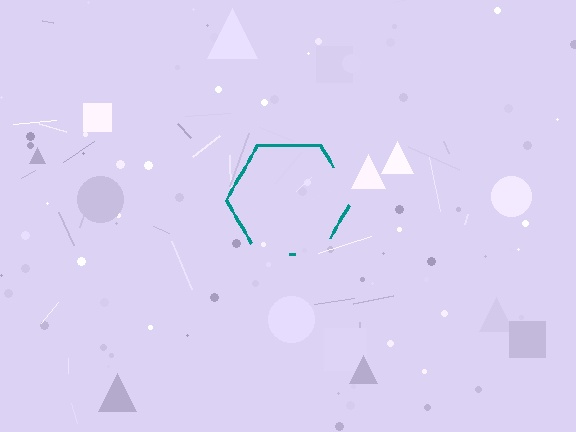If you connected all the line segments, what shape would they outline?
They would outline a hexagon.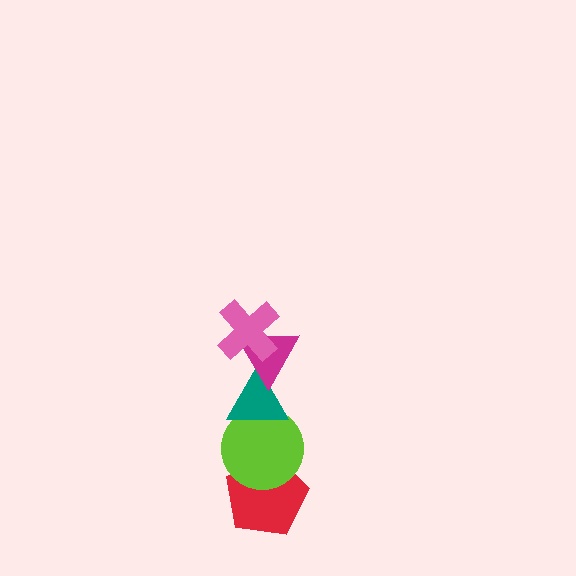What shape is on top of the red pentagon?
The lime circle is on top of the red pentagon.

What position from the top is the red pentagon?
The red pentagon is 5th from the top.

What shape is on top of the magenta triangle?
The pink cross is on top of the magenta triangle.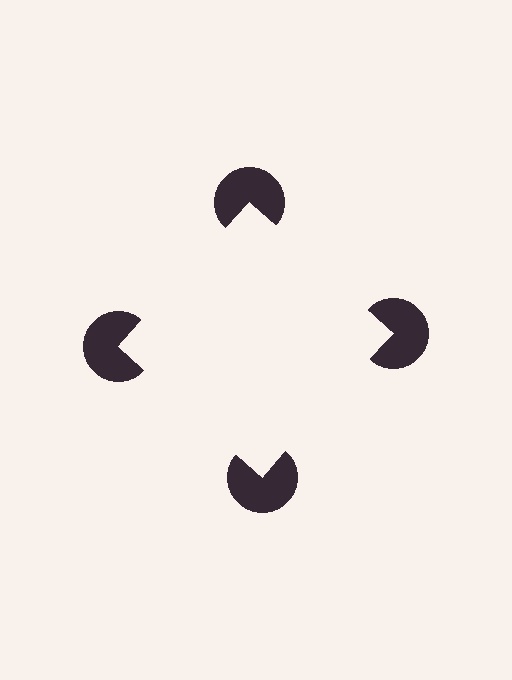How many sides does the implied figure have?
4 sides.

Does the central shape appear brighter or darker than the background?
It typically appears slightly brighter than the background, even though no actual brightness change is drawn.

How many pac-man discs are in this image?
There are 4 — one at each vertex of the illusory square.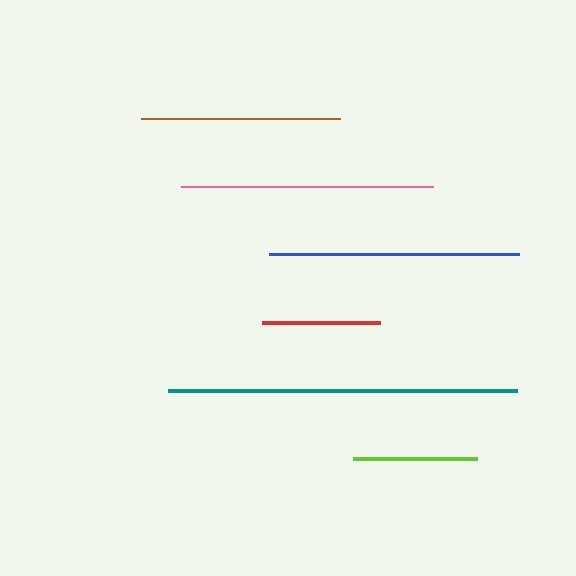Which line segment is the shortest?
The red line is the shortest at approximately 118 pixels.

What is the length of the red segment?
The red segment is approximately 118 pixels long.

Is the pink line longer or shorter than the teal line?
The teal line is longer than the pink line.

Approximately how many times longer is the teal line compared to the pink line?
The teal line is approximately 1.4 times the length of the pink line.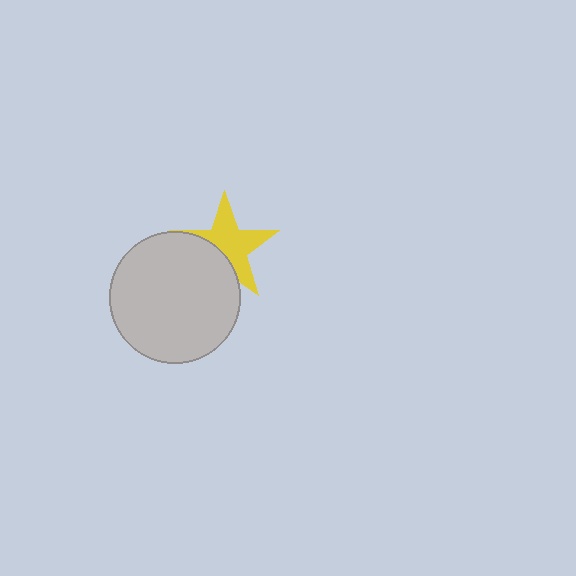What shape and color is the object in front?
The object in front is a light gray circle.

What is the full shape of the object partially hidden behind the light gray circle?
The partially hidden object is a yellow star.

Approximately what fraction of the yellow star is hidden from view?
Roughly 37% of the yellow star is hidden behind the light gray circle.